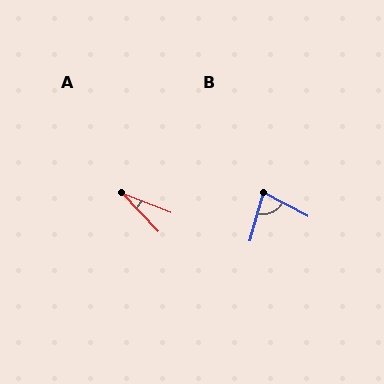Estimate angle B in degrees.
Approximately 78 degrees.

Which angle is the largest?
B, at approximately 78 degrees.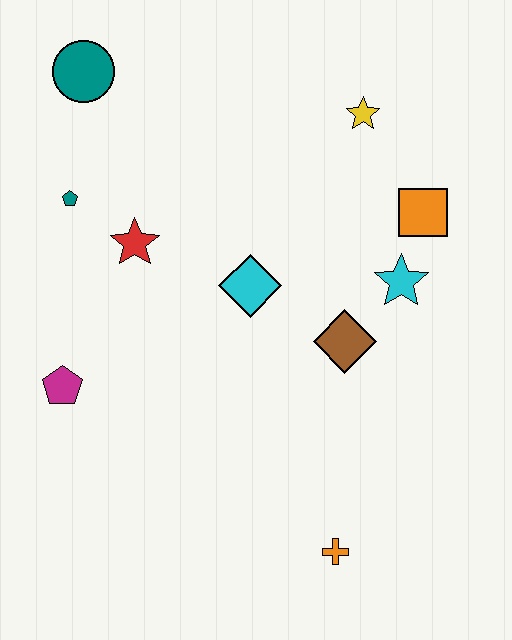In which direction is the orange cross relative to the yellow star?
The orange cross is below the yellow star.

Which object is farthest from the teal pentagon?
The orange cross is farthest from the teal pentagon.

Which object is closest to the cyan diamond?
The brown diamond is closest to the cyan diamond.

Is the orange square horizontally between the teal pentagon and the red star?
No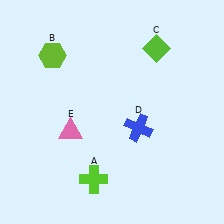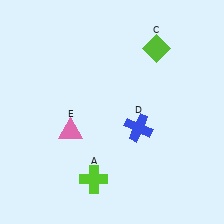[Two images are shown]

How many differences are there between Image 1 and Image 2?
There is 1 difference between the two images.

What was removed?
The lime hexagon (B) was removed in Image 2.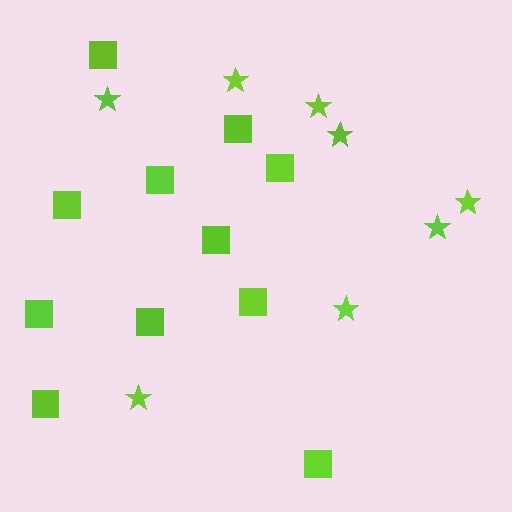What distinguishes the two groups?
There are 2 groups: one group of squares (11) and one group of stars (8).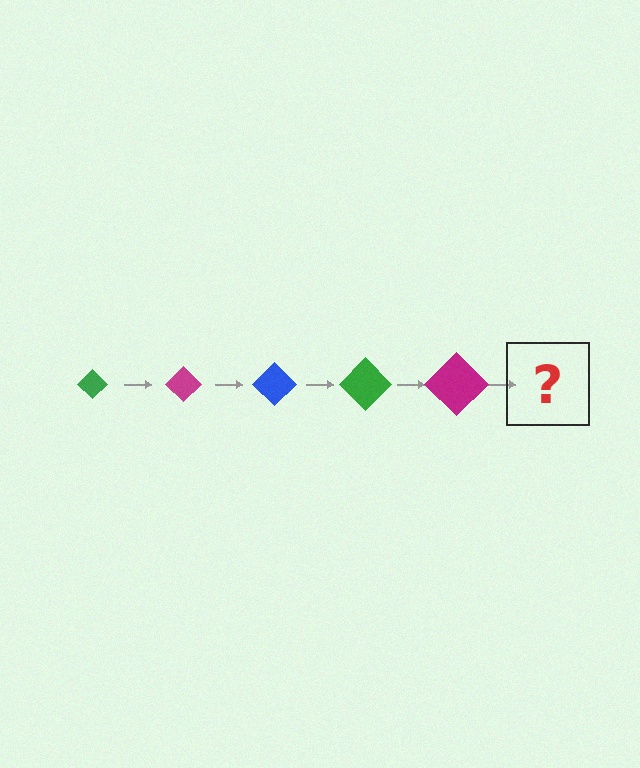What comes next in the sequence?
The next element should be a blue diamond, larger than the previous one.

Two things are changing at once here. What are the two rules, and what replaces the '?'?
The two rules are that the diamond grows larger each step and the color cycles through green, magenta, and blue. The '?' should be a blue diamond, larger than the previous one.